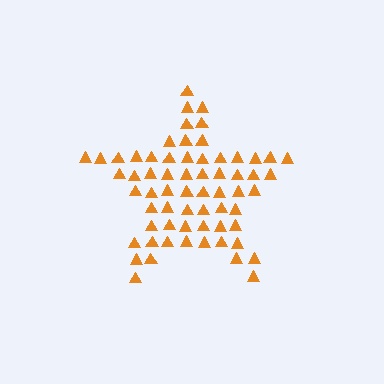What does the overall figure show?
The overall figure shows a star.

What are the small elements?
The small elements are triangles.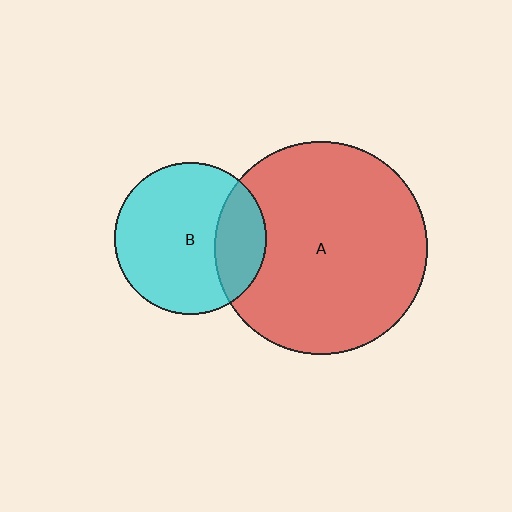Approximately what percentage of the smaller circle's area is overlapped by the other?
Approximately 25%.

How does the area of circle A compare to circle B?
Approximately 2.0 times.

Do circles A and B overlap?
Yes.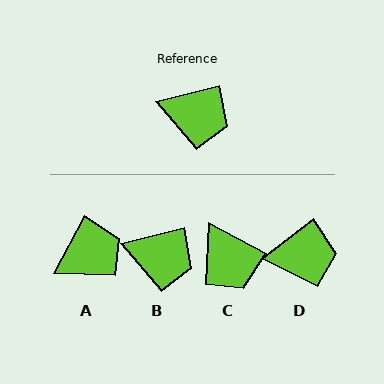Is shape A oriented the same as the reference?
No, it is off by about 47 degrees.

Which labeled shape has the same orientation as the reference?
B.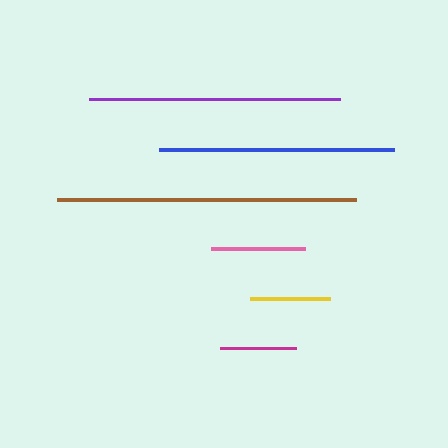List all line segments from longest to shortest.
From longest to shortest: brown, purple, blue, pink, yellow, magenta.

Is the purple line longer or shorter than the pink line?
The purple line is longer than the pink line.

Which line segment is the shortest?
The magenta line is the shortest at approximately 76 pixels.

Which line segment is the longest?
The brown line is the longest at approximately 299 pixels.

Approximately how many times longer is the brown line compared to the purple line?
The brown line is approximately 1.2 times the length of the purple line.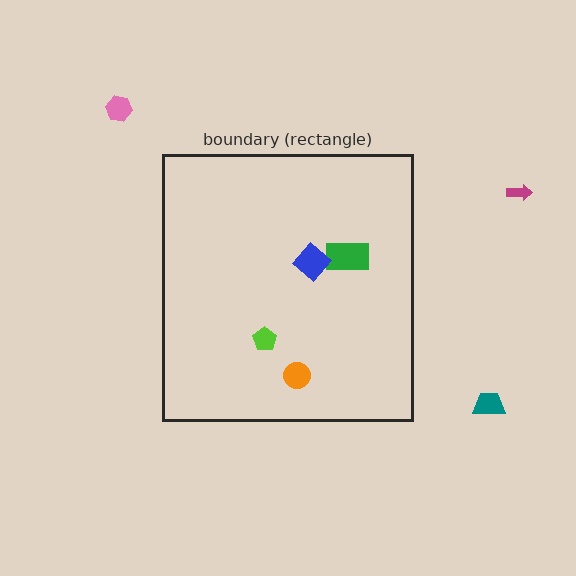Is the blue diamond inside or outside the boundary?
Inside.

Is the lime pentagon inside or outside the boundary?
Inside.